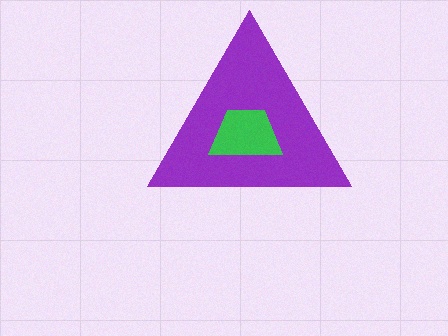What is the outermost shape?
The purple triangle.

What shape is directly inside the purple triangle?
The green trapezoid.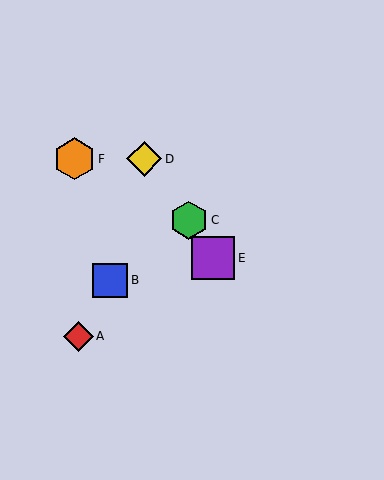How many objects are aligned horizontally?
2 objects (D, F) are aligned horizontally.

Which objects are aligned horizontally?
Objects D, F are aligned horizontally.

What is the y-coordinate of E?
Object E is at y≈258.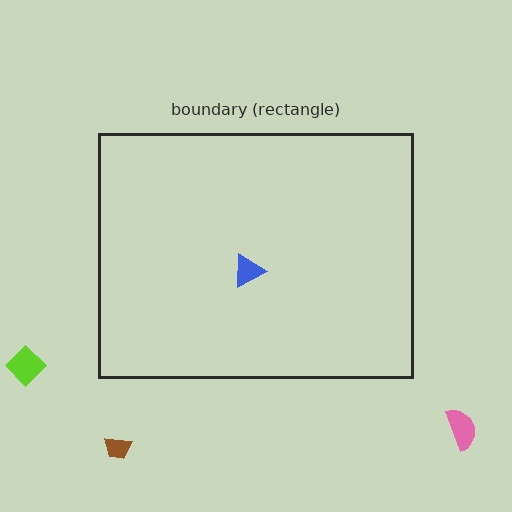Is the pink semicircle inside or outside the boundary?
Outside.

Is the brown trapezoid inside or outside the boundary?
Outside.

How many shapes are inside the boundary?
1 inside, 3 outside.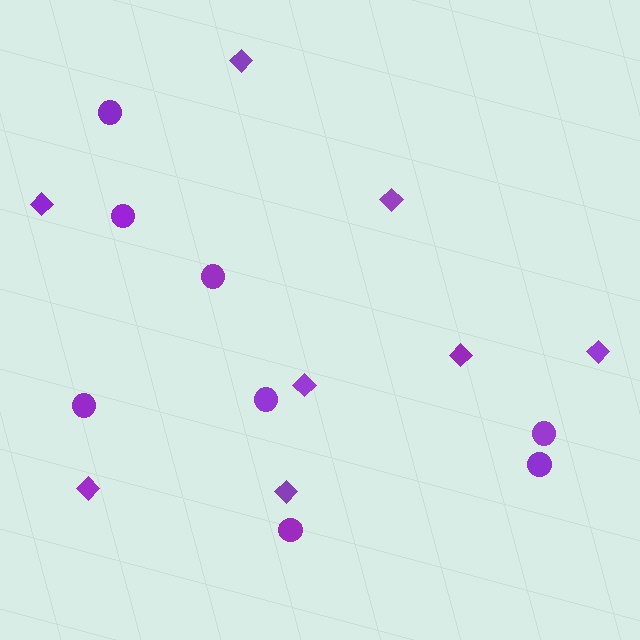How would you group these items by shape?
There are 2 groups: one group of circles (8) and one group of diamonds (8).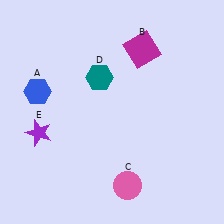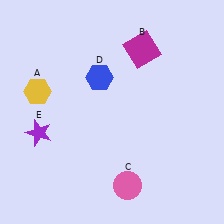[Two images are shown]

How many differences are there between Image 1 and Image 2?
There are 2 differences between the two images.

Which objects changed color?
A changed from blue to yellow. D changed from teal to blue.